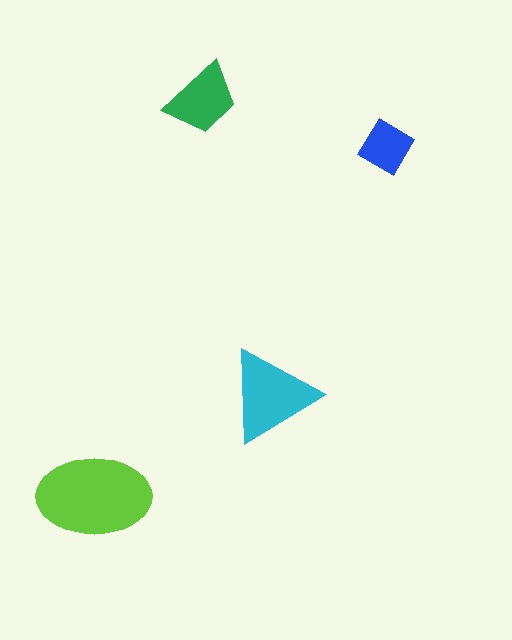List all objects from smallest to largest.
The blue diamond, the green trapezoid, the cyan triangle, the lime ellipse.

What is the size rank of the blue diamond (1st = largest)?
4th.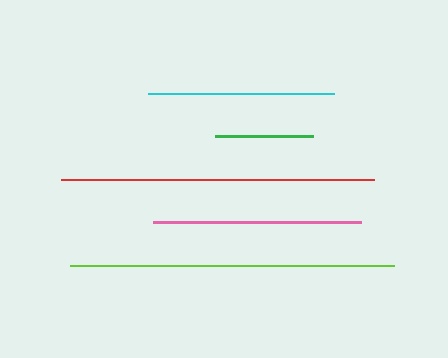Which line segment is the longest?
The lime line is the longest at approximately 324 pixels.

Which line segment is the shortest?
The green line is the shortest at approximately 98 pixels.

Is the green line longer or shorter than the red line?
The red line is longer than the green line.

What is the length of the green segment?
The green segment is approximately 98 pixels long.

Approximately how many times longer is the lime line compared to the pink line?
The lime line is approximately 1.6 times the length of the pink line.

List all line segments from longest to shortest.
From longest to shortest: lime, red, pink, cyan, green.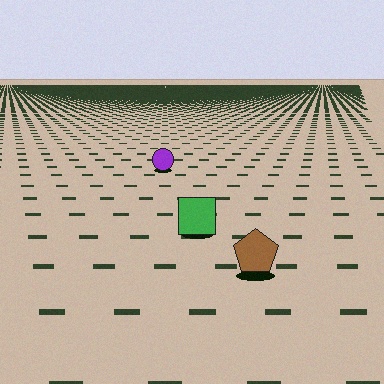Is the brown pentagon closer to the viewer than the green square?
Yes. The brown pentagon is closer — you can tell from the texture gradient: the ground texture is coarser near it.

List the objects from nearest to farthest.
From nearest to farthest: the brown pentagon, the green square, the purple circle.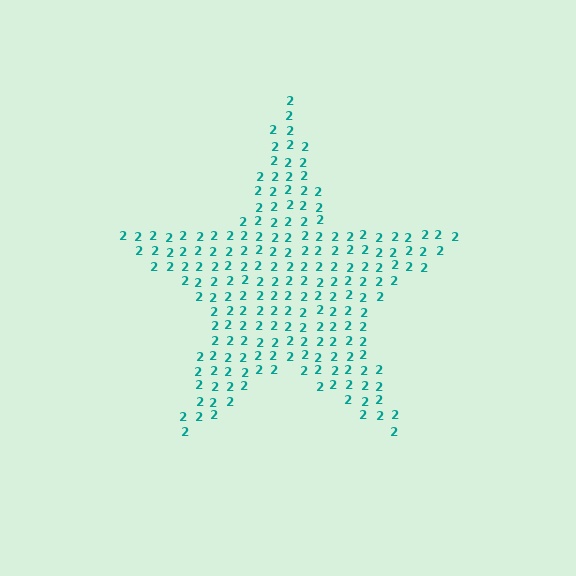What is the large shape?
The large shape is a star.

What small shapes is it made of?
It is made of small digit 2's.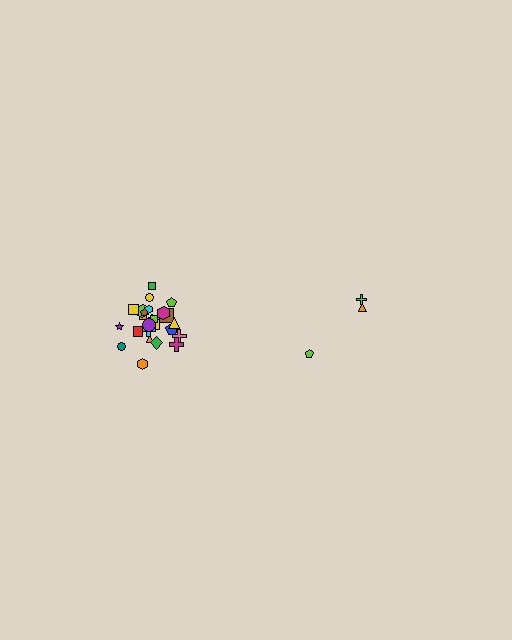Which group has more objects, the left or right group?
The left group.